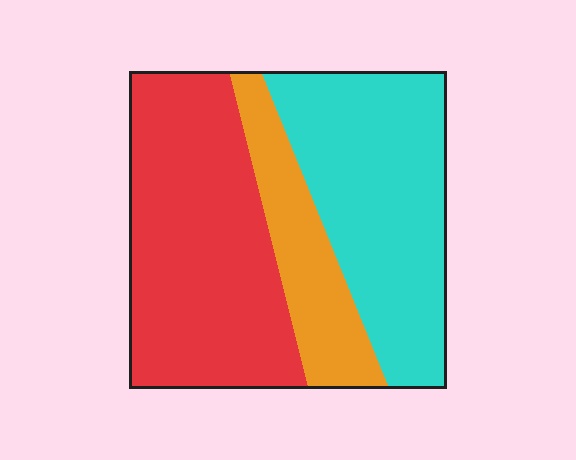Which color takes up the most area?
Red, at roughly 45%.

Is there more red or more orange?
Red.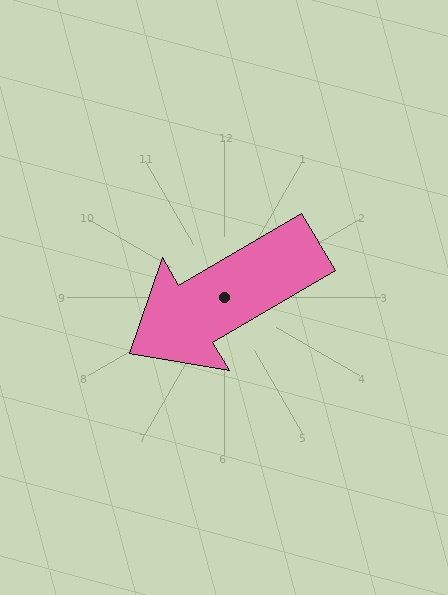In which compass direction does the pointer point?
Southwest.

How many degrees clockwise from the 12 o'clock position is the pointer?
Approximately 239 degrees.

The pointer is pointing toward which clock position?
Roughly 8 o'clock.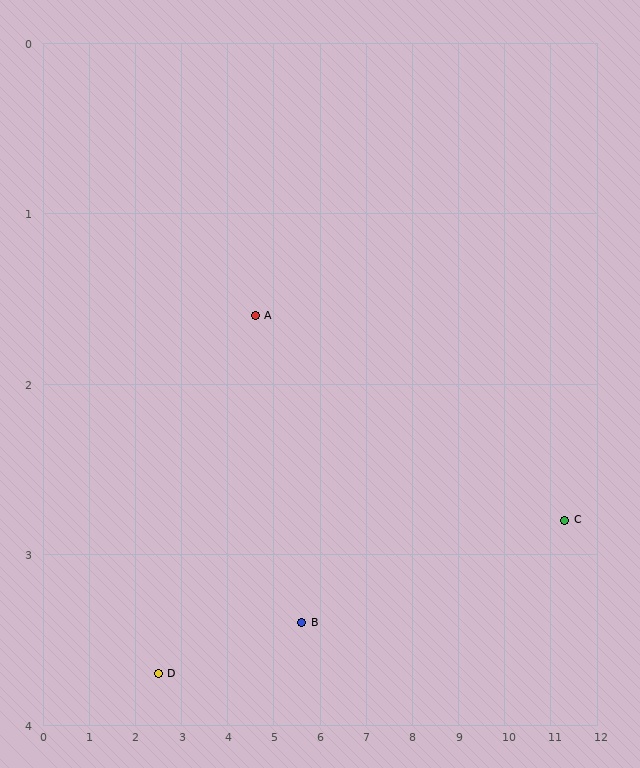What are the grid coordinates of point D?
Point D is at approximately (2.5, 3.7).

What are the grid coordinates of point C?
Point C is at approximately (11.3, 2.8).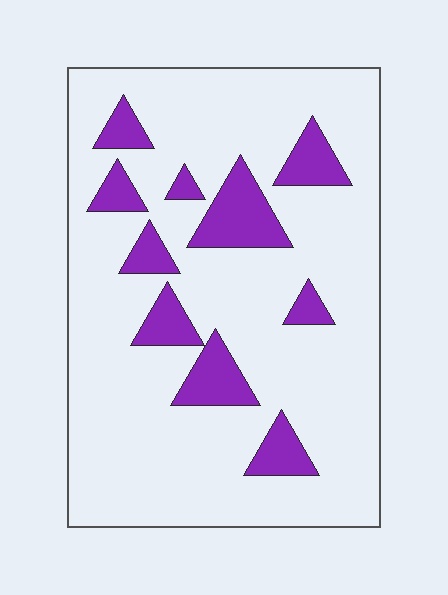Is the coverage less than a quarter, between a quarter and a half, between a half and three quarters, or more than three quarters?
Less than a quarter.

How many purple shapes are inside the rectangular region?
10.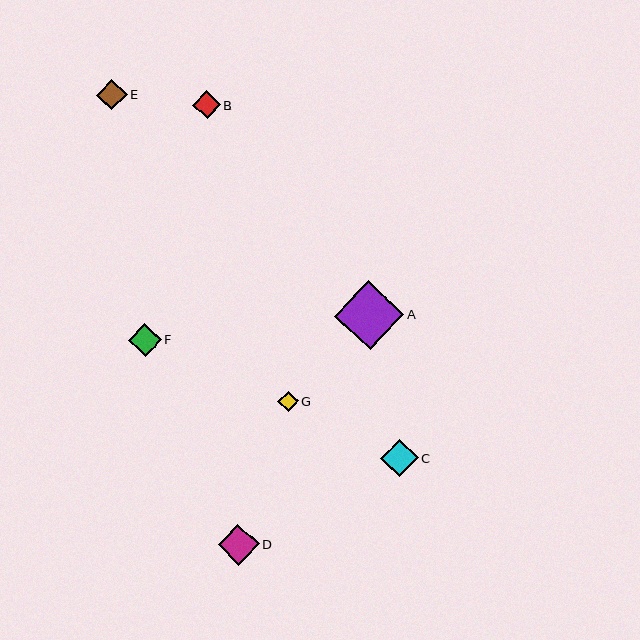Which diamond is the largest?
Diamond A is the largest with a size of approximately 69 pixels.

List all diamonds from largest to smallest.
From largest to smallest: A, D, C, F, E, B, G.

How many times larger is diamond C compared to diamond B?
Diamond C is approximately 1.3 times the size of diamond B.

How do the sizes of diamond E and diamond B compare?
Diamond E and diamond B are approximately the same size.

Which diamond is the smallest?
Diamond G is the smallest with a size of approximately 21 pixels.